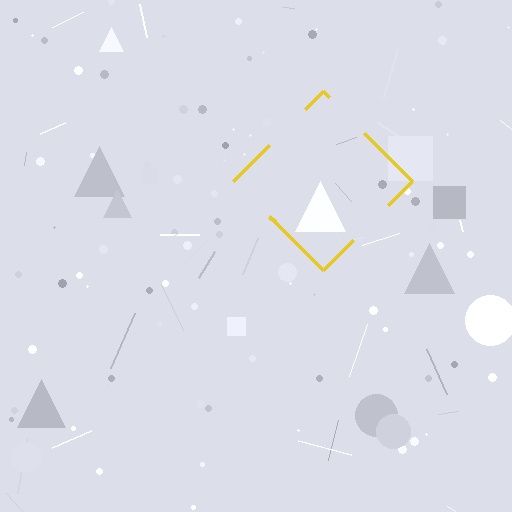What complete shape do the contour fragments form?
The contour fragments form a diamond.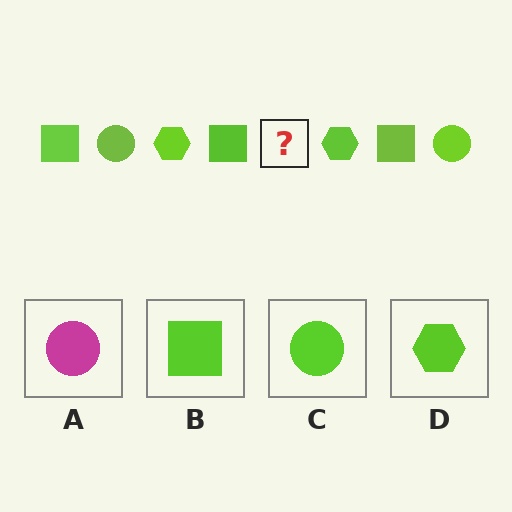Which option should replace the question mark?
Option C.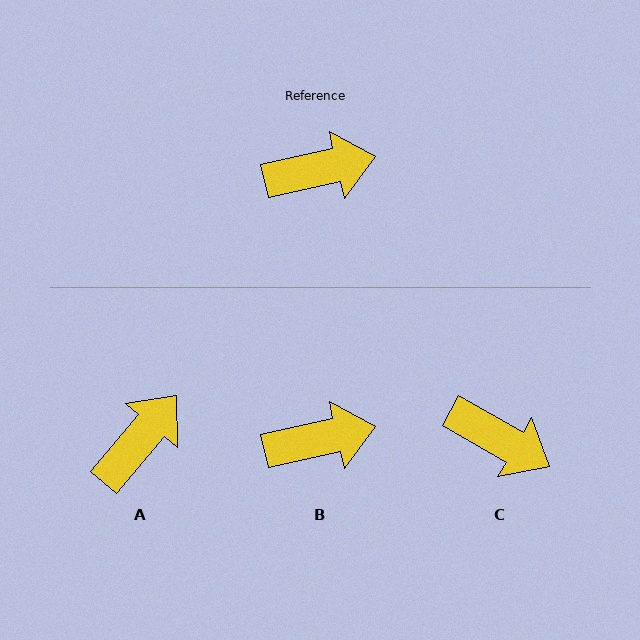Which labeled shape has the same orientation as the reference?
B.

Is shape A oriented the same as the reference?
No, it is off by about 37 degrees.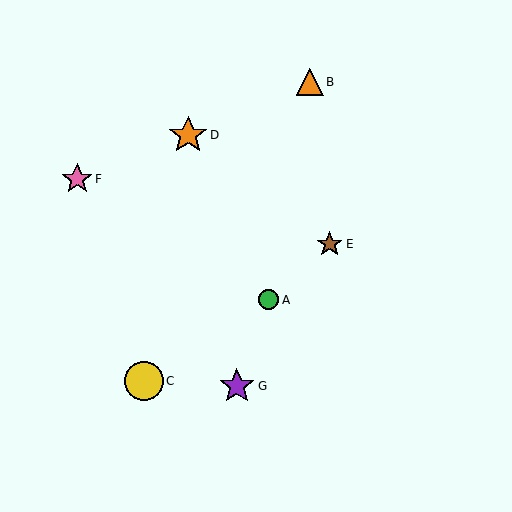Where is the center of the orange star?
The center of the orange star is at (188, 135).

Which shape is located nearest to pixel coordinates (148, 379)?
The yellow circle (labeled C) at (144, 381) is nearest to that location.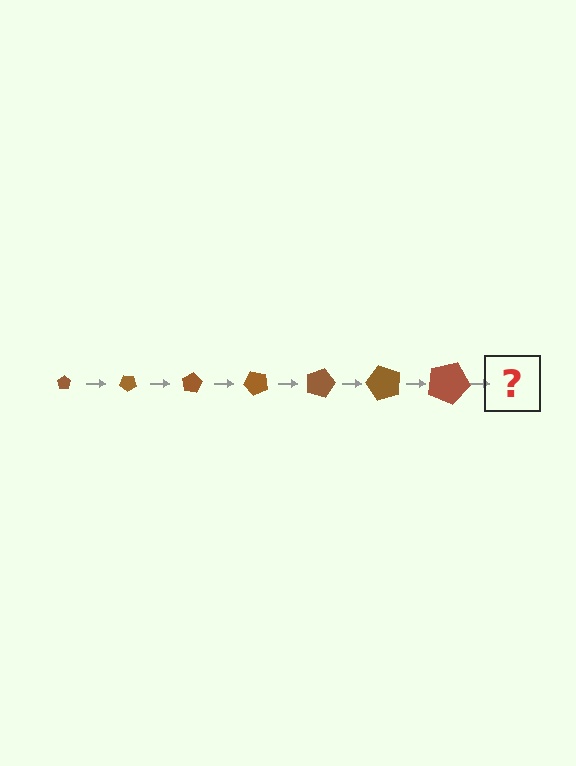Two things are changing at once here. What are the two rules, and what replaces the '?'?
The two rules are that the pentagon grows larger each step and it rotates 40 degrees each step. The '?' should be a pentagon, larger than the previous one and rotated 280 degrees from the start.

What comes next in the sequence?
The next element should be a pentagon, larger than the previous one and rotated 280 degrees from the start.